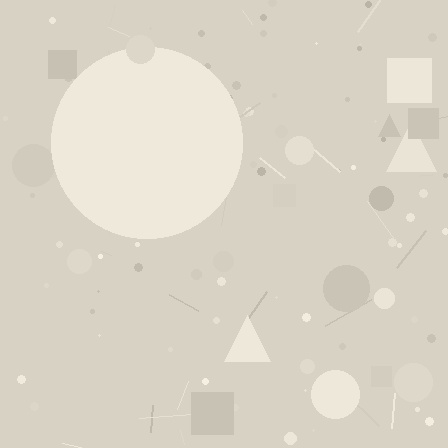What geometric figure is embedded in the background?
A circle is embedded in the background.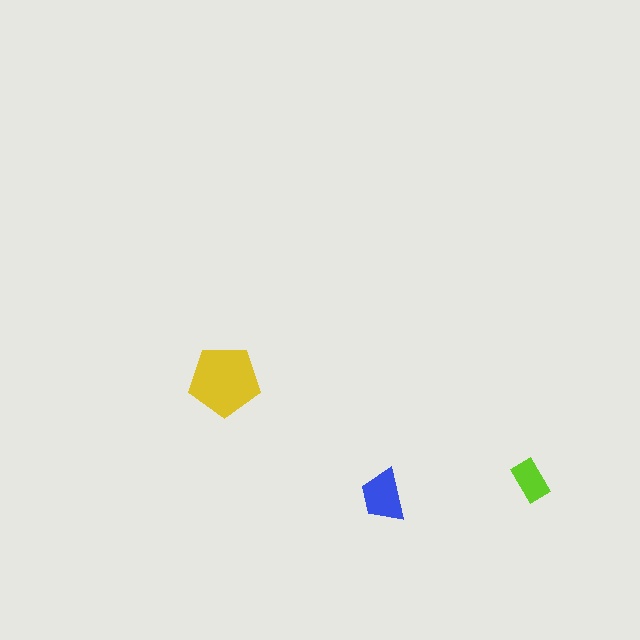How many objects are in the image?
There are 3 objects in the image.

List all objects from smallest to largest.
The lime rectangle, the blue trapezoid, the yellow pentagon.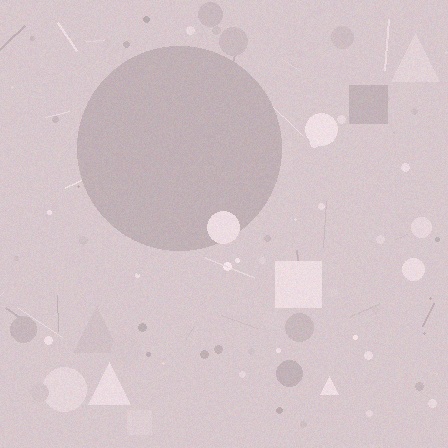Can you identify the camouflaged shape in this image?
The camouflaged shape is a circle.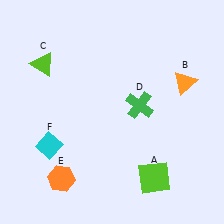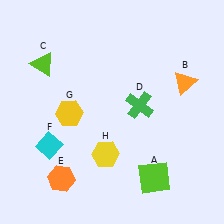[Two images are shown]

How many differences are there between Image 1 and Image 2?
There are 2 differences between the two images.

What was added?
A yellow hexagon (G), a yellow hexagon (H) were added in Image 2.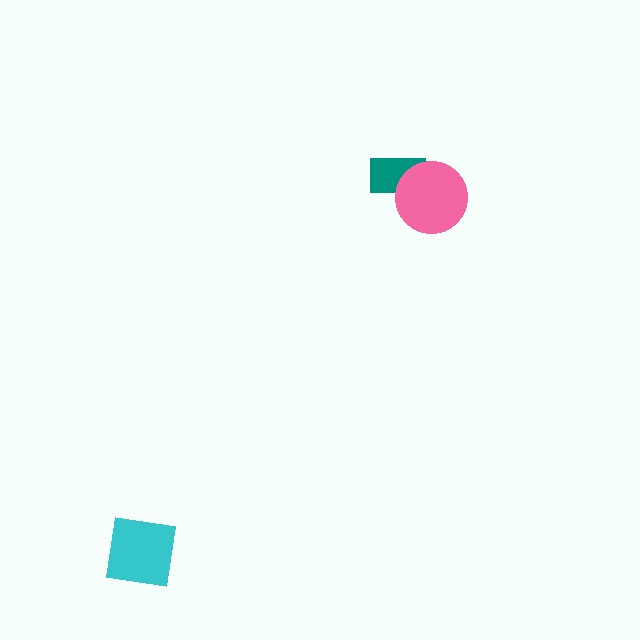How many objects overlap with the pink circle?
1 object overlaps with the pink circle.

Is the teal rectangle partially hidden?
Yes, it is partially covered by another shape.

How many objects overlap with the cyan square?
0 objects overlap with the cyan square.